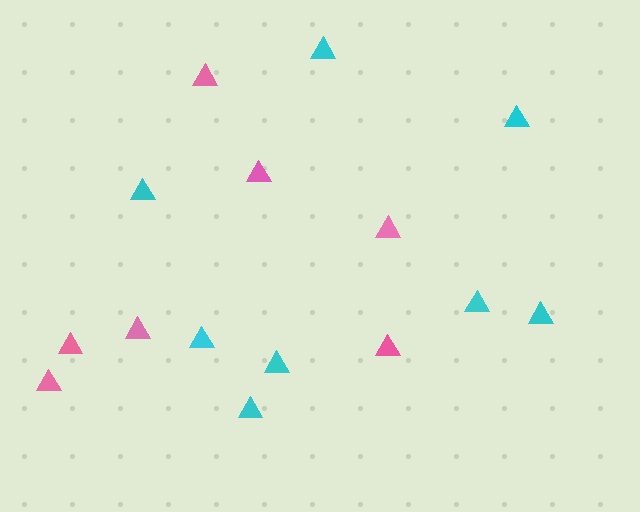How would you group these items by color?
There are 2 groups: one group of pink triangles (7) and one group of cyan triangles (8).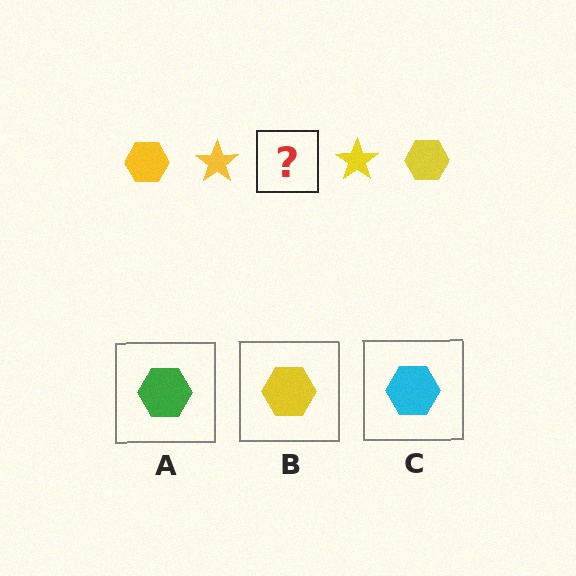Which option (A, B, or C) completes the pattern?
B.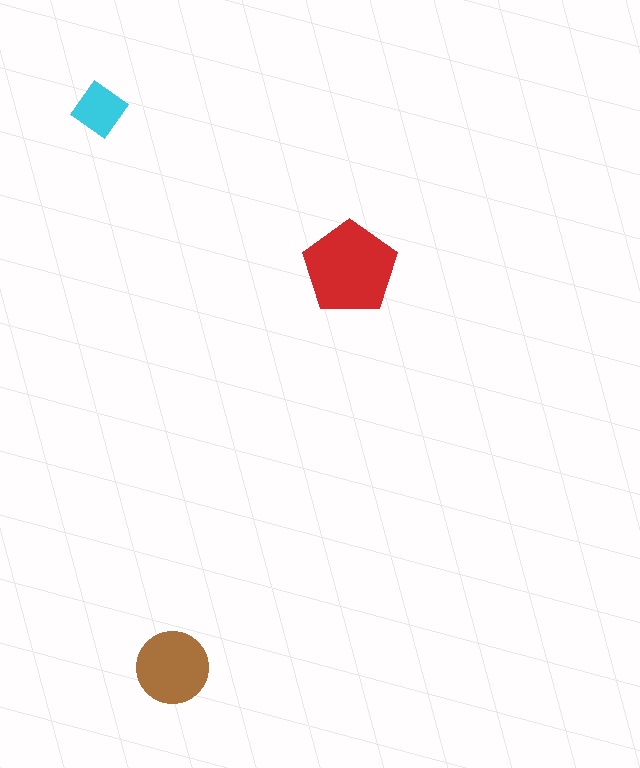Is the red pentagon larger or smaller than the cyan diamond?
Larger.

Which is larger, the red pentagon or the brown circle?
The red pentagon.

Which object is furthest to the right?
The red pentagon is rightmost.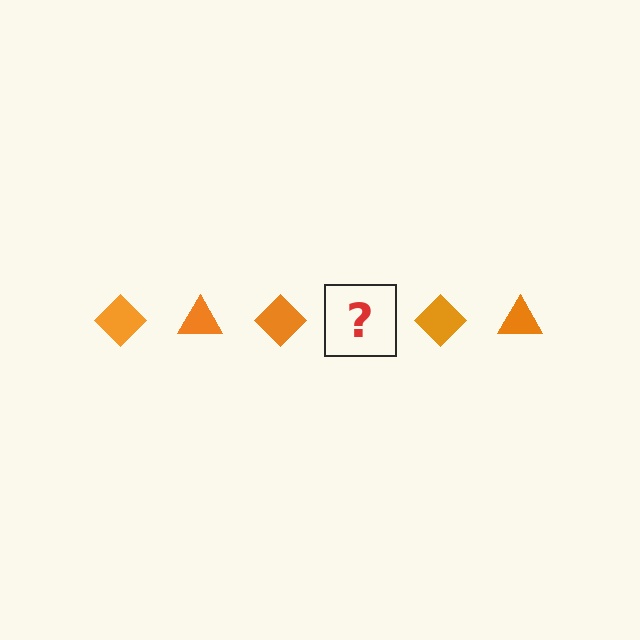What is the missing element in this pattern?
The missing element is an orange triangle.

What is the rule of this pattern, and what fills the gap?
The rule is that the pattern cycles through diamond, triangle shapes in orange. The gap should be filled with an orange triangle.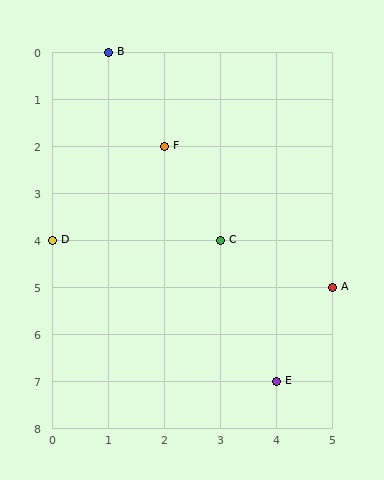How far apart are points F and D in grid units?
Points F and D are 2 columns and 2 rows apart (about 2.8 grid units diagonally).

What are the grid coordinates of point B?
Point B is at grid coordinates (1, 0).